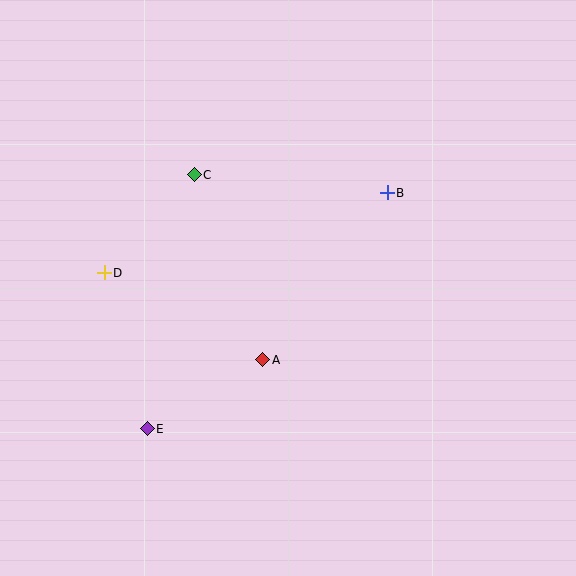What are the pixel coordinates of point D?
Point D is at (104, 273).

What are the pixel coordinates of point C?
Point C is at (194, 175).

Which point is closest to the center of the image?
Point A at (263, 360) is closest to the center.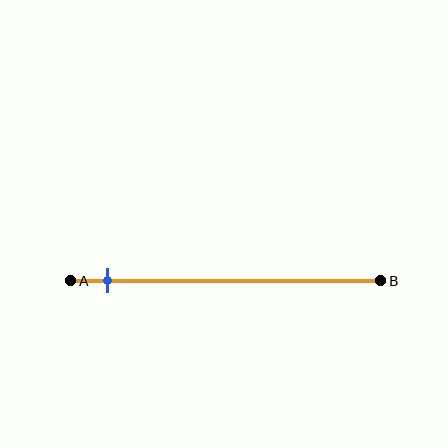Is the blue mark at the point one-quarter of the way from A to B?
No, the mark is at about 10% from A, not at the 25% one-quarter point.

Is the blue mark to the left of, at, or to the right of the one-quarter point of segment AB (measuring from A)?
The blue mark is to the left of the one-quarter point of segment AB.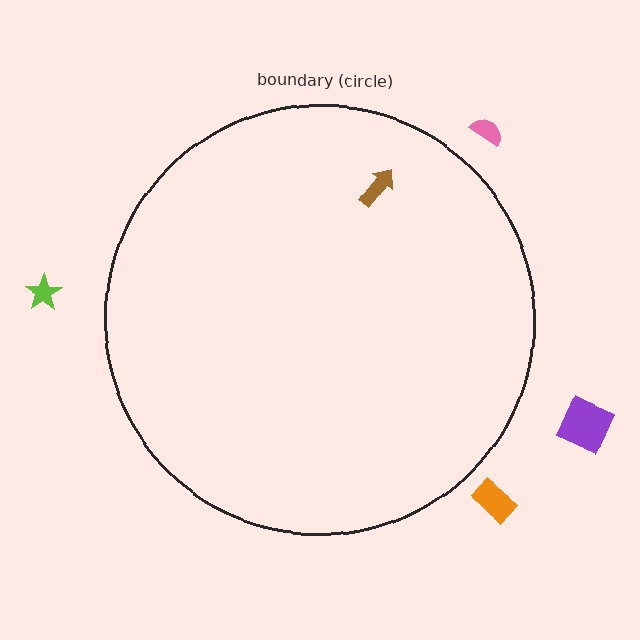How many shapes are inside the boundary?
1 inside, 4 outside.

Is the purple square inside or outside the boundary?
Outside.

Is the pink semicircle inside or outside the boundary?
Outside.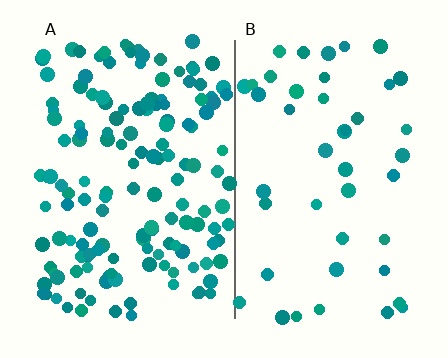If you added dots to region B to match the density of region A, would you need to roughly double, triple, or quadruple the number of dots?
Approximately triple.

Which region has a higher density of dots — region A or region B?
A (the left).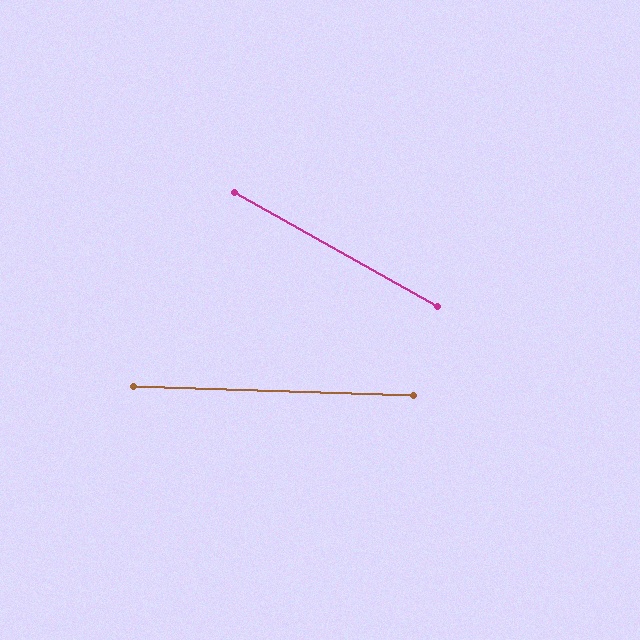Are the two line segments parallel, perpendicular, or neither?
Neither parallel nor perpendicular — they differ by about 27°.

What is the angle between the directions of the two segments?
Approximately 27 degrees.